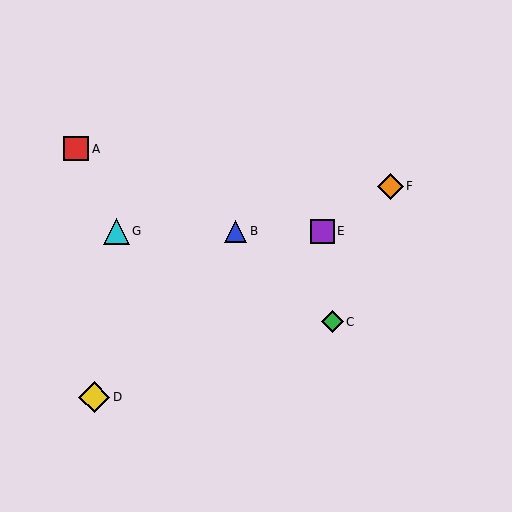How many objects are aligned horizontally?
3 objects (B, E, G) are aligned horizontally.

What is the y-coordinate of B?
Object B is at y≈231.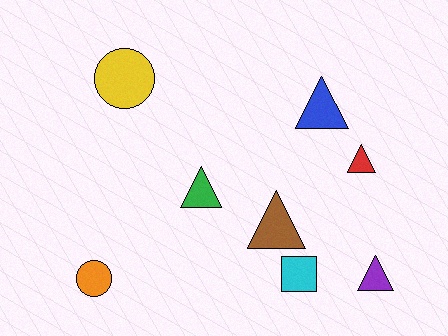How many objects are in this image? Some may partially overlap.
There are 8 objects.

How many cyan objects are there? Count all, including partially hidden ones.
There is 1 cyan object.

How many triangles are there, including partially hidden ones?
There are 5 triangles.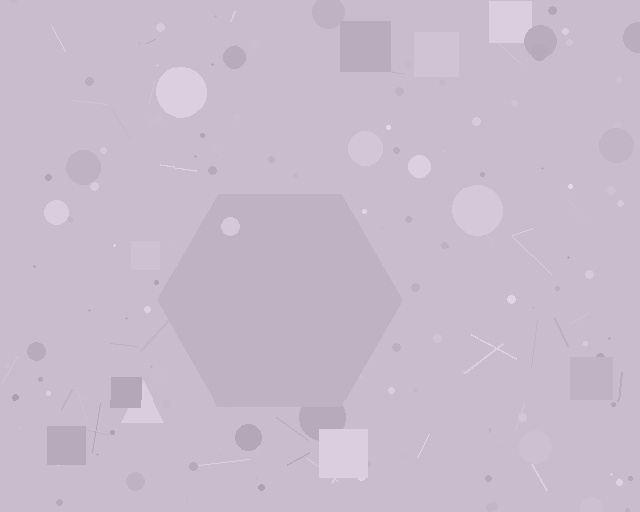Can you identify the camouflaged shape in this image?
The camouflaged shape is a hexagon.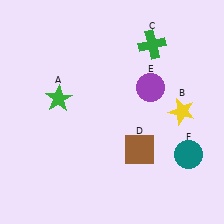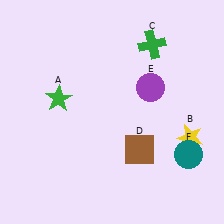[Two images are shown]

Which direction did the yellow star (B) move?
The yellow star (B) moved down.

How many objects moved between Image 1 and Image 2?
1 object moved between the two images.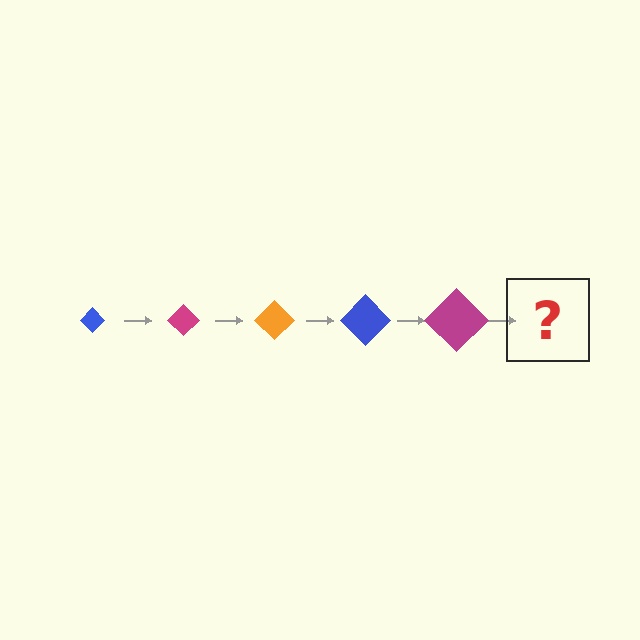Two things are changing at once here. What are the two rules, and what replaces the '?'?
The two rules are that the diamond grows larger each step and the color cycles through blue, magenta, and orange. The '?' should be an orange diamond, larger than the previous one.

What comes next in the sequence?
The next element should be an orange diamond, larger than the previous one.